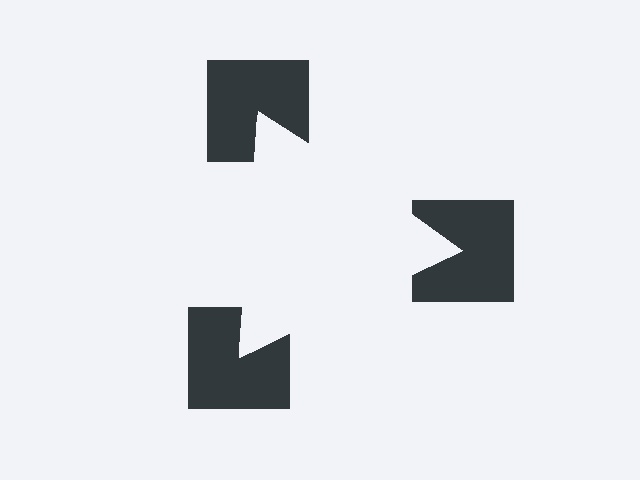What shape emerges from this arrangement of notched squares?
An illusory triangle — its edges are inferred from the aligned wedge cuts in the notched squares, not physically drawn.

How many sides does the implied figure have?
3 sides.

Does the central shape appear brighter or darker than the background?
It typically appears slightly brighter than the background, even though no actual brightness change is drawn.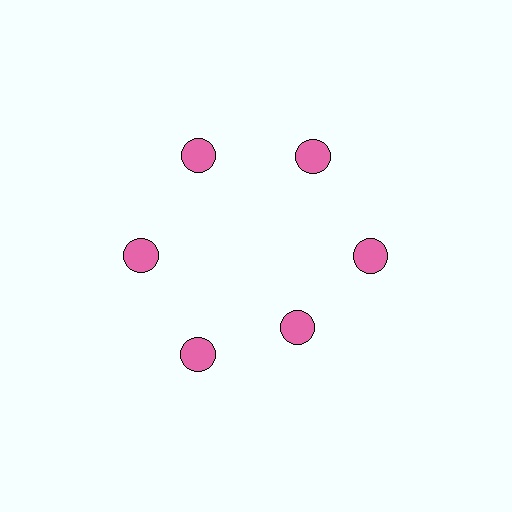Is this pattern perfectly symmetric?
No. The 6 pink circles are arranged in a ring, but one element near the 5 o'clock position is pulled inward toward the center, breaking the 6-fold rotational symmetry.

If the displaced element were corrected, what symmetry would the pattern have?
It would have 6-fold rotational symmetry — the pattern would map onto itself every 60 degrees.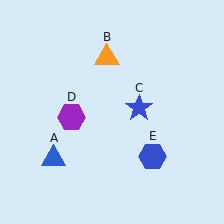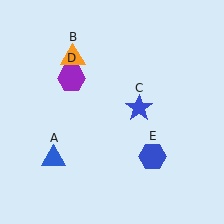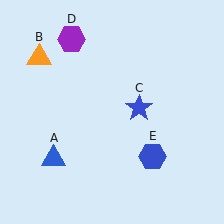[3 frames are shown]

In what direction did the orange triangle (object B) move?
The orange triangle (object B) moved left.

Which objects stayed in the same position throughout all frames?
Blue triangle (object A) and blue star (object C) and blue hexagon (object E) remained stationary.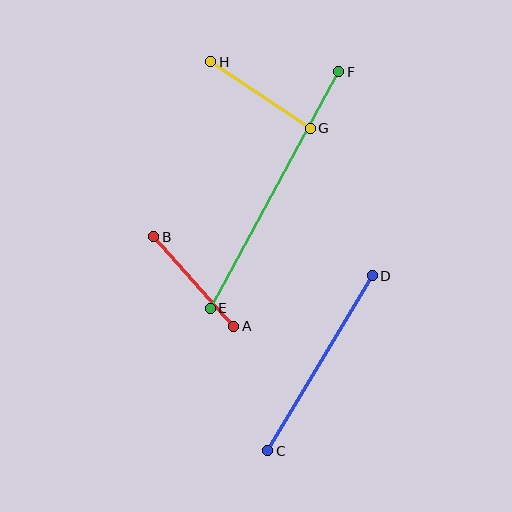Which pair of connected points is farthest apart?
Points E and F are farthest apart.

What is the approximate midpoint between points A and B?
The midpoint is at approximately (194, 281) pixels.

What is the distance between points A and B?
The distance is approximately 120 pixels.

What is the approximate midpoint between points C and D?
The midpoint is at approximately (320, 363) pixels.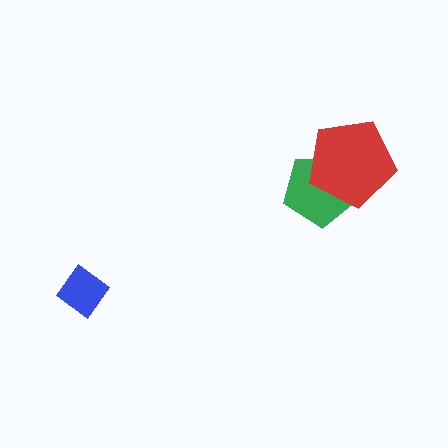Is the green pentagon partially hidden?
Yes, it is partially covered by another shape.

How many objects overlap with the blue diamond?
0 objects overlap with the blue diamond.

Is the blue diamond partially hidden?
No, no other shape covers it.